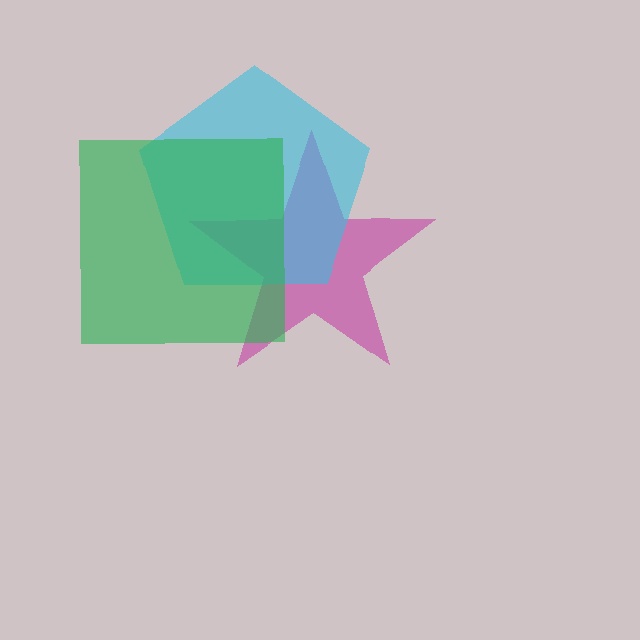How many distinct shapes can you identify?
There are 3 distinct shapes: a magenta star, a cyan pentagon, a green square.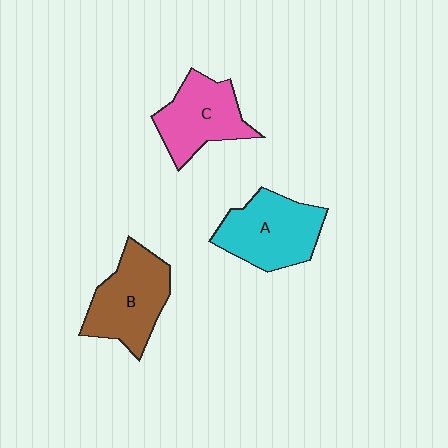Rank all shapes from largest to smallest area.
From largest to smallest: A (cyan), B (brown), C (pink).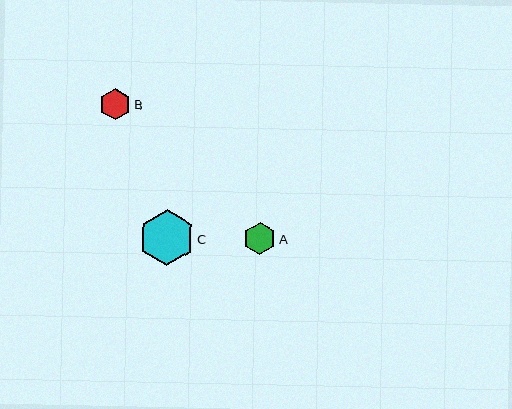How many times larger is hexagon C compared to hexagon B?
Hexagon C is approximately 1.8 times the size of hexagon B.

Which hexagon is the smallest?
Hexagon B is the smallest with a size of approximately 31 pixels.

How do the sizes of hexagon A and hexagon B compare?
Hexagon A and hexagon B are approximately the same size.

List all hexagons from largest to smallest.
From largest to smallest: C, A, B.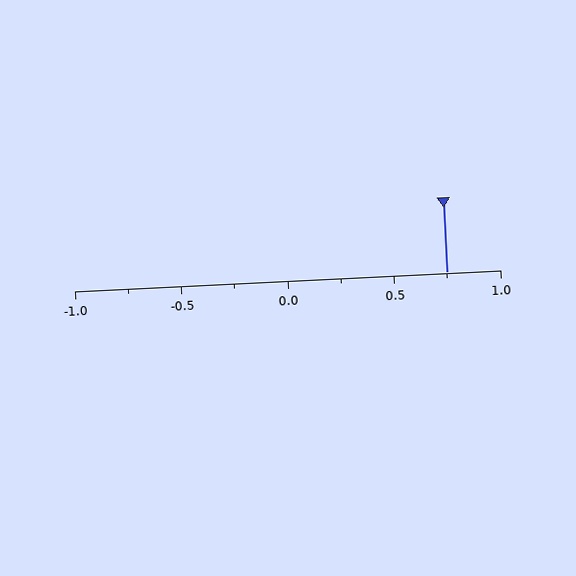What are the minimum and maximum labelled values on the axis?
The axis runs from -1.0 to 1.0.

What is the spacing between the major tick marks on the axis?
The major ticks are spaced 0.5 apart.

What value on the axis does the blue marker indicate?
The marker indicates approximately 0.75.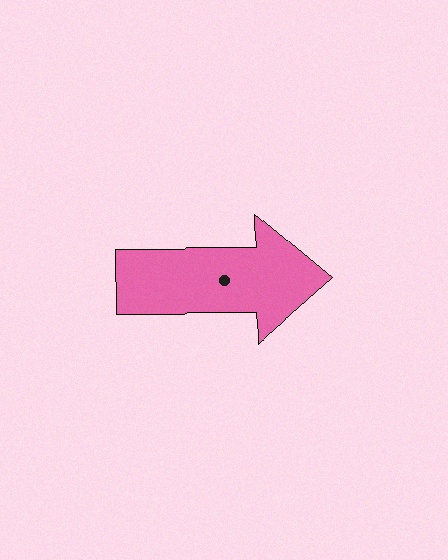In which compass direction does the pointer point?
East.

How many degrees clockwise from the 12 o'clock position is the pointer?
Approximately 89 degrees.